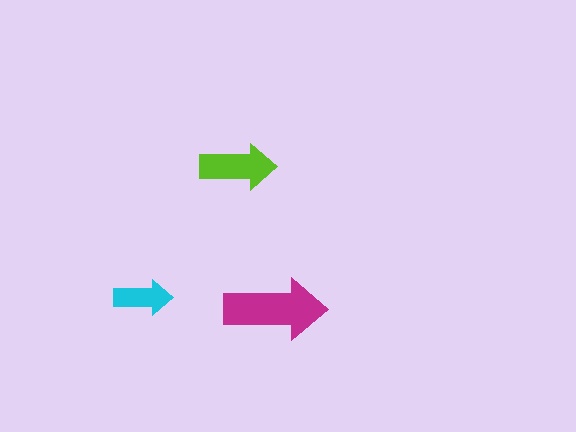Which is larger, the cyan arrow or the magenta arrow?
The magenta one.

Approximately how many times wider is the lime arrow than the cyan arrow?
About 1.5 times wider.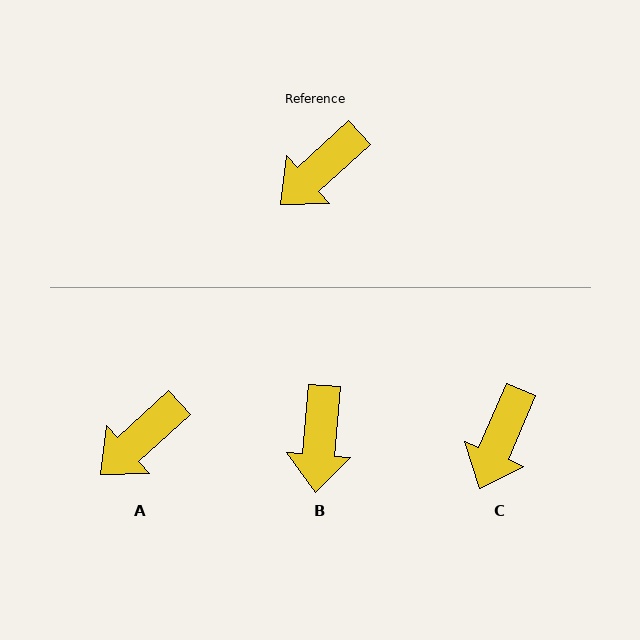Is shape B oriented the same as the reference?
No, it is off by about 43 degrees.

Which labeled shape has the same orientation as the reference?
A.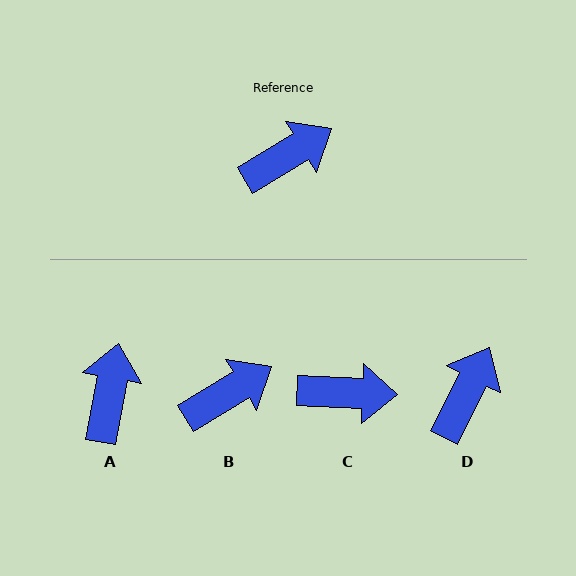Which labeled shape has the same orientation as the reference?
B.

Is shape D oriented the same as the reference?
No, it is off by about 32 degrees.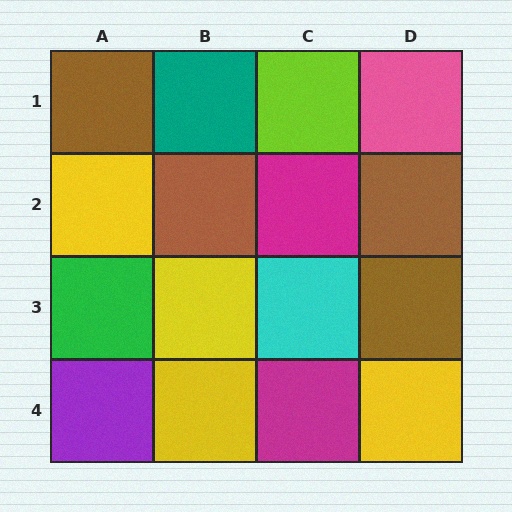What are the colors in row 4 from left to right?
Purple, yellow, magenta, yellow.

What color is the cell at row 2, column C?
Magenta.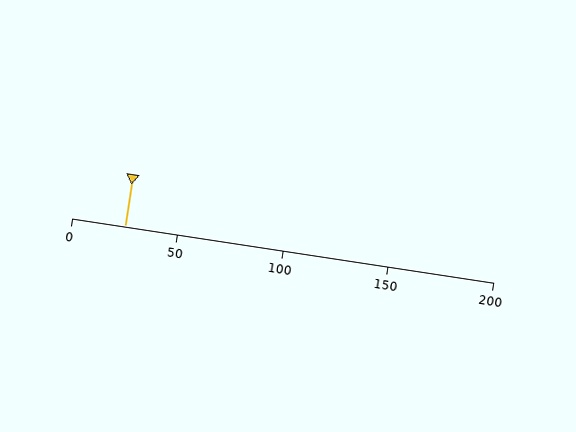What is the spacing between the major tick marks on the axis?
The major ticks are spaced 50 apart.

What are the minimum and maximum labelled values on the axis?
The axis runs from 0 to 200.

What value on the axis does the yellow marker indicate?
The marker indicates approximately 25.